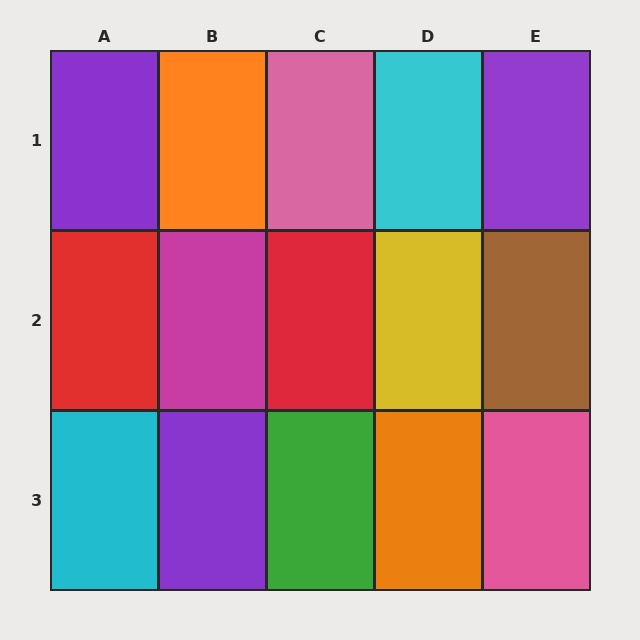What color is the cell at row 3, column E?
Pink.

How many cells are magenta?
1 cell is magenta.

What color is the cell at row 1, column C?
Pink.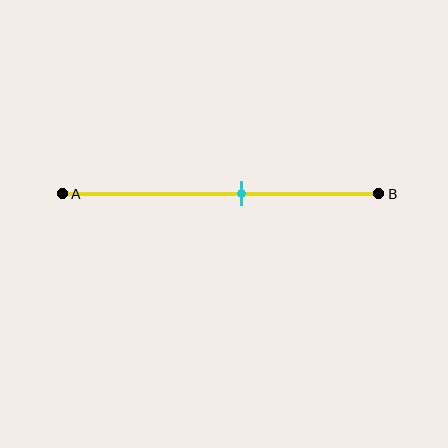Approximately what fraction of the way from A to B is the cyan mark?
The cyan mark is approximately 55% of the way from A to B.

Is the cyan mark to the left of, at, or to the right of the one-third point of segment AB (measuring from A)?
The cyan mark is to the right of the one-third point of segment AB.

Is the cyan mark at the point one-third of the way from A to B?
No, the mark is at about 55% from A, not at the 33% one-third point.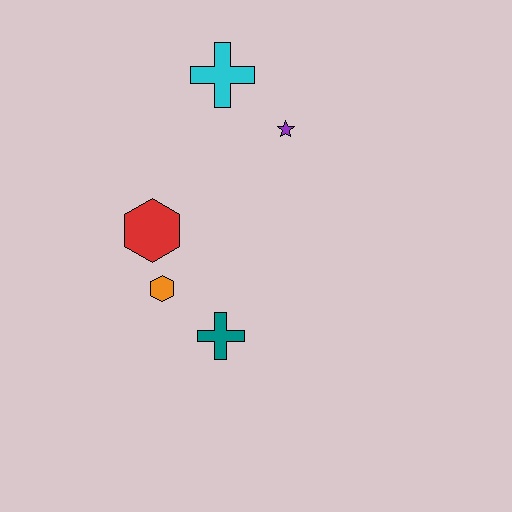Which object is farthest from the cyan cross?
The teal cross is farthest from the cyan cross.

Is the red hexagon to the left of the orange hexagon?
Yes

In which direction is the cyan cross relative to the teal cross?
The cyan cross is above the teal cross.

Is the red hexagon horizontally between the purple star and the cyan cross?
No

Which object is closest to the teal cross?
The orange hexagon is closest to the teal cross.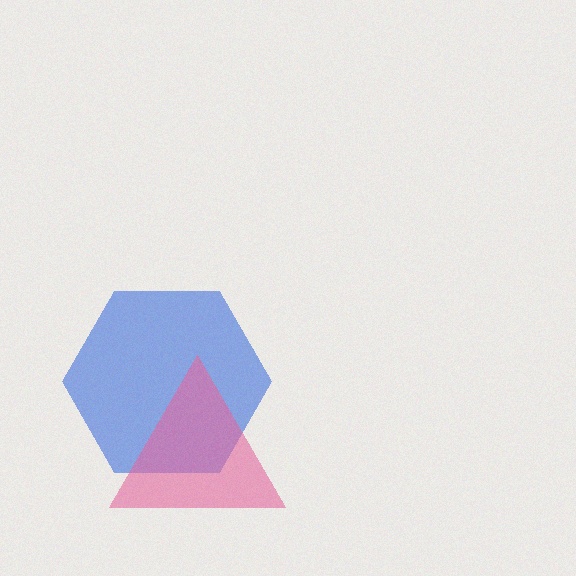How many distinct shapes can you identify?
There are 2 distinct shapes: a blue hexagon, a pink triangle.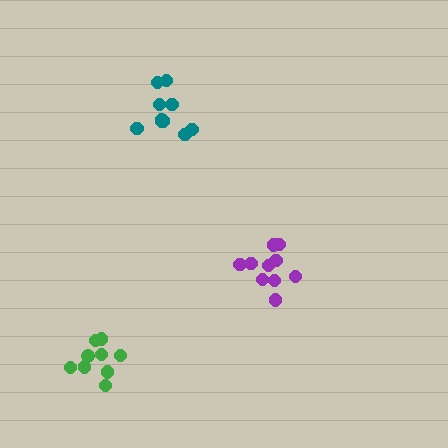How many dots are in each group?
Group 1: 9 dots, Group 2: 11 dots, Group 3: 10 dots (30 total).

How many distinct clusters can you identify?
There are 3 distinct clusters.